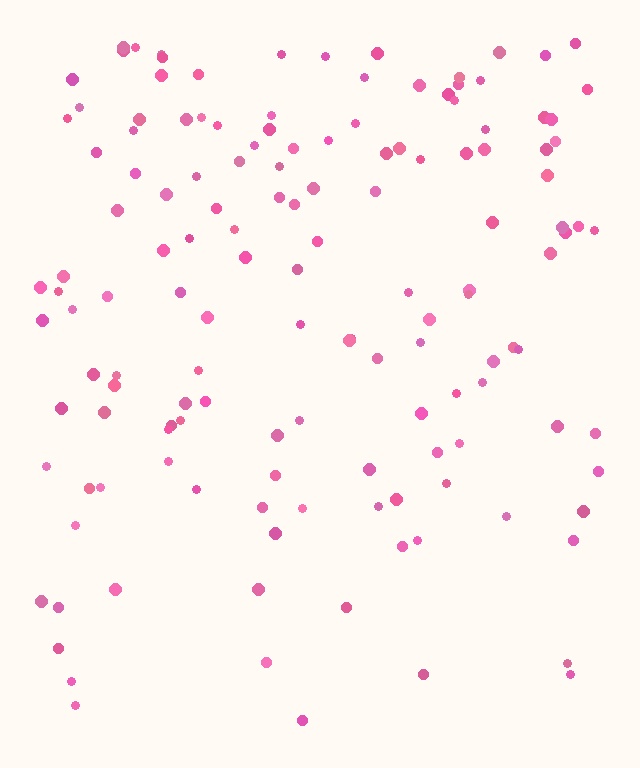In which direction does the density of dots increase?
From bottom to top, with the top side densest.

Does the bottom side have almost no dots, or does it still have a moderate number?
Still a moderate number, just noticeably fewer than the top.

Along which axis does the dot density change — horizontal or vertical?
Vertical.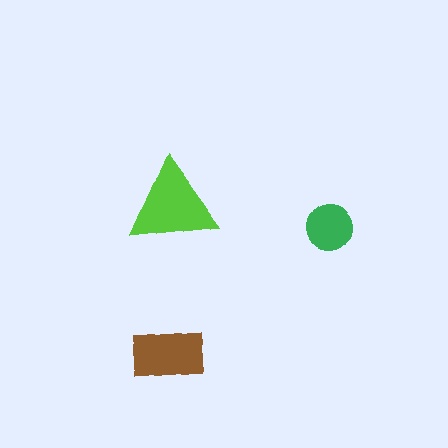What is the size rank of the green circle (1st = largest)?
3rd.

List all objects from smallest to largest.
The green circle, the brown rectangle, the lime triangle.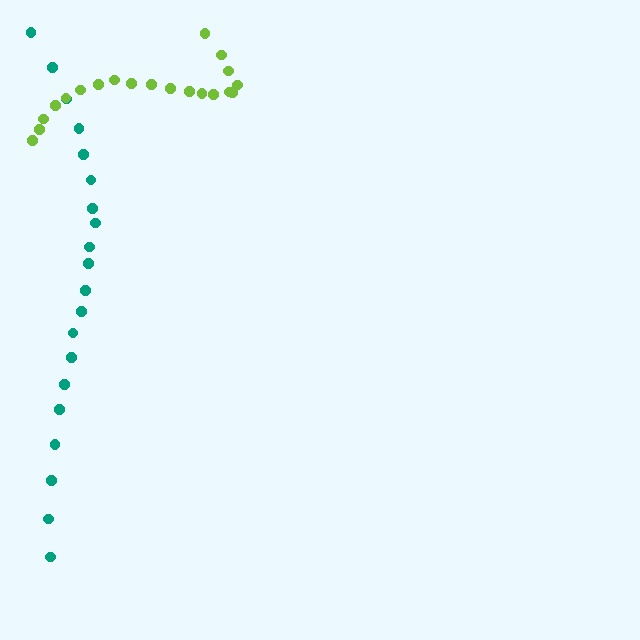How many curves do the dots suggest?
There are 2 distinct paths.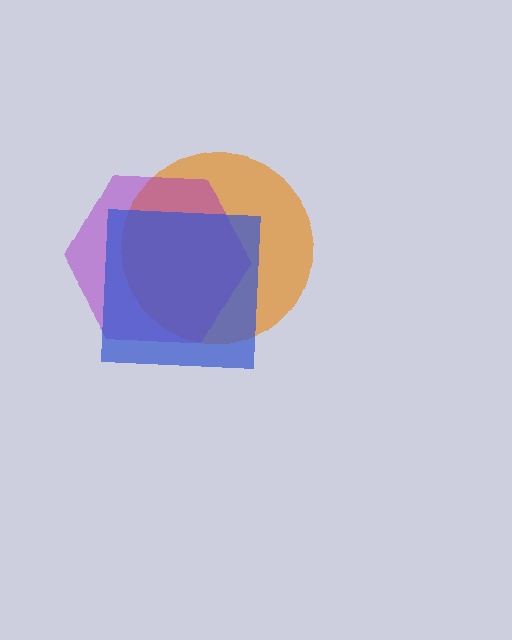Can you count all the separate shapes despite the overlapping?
Yes, there are 3 separate shapes.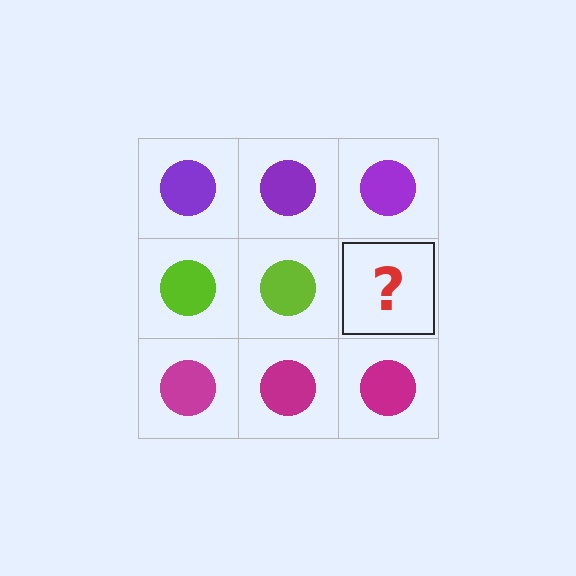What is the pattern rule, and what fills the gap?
The rule is that each row has a consistent color. The gap should be filled with a lime circle.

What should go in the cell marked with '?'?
The missing cell should contain a lime circle.